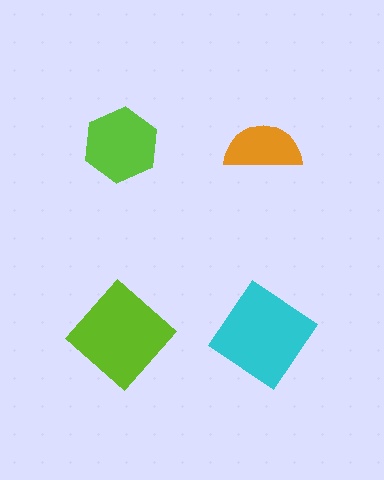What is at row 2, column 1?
A lime diamond.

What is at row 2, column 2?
A cyan diamond.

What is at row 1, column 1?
A lime hexagon.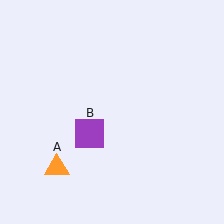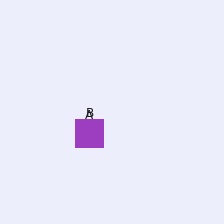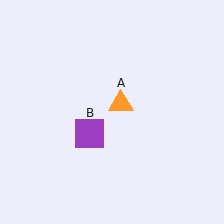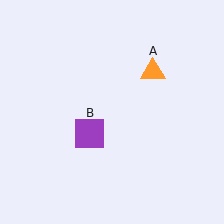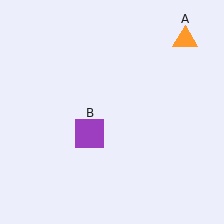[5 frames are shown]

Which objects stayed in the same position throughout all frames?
Purple square (object B) remained stationary.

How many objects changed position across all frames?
1 object changed position: orange triangle (object A).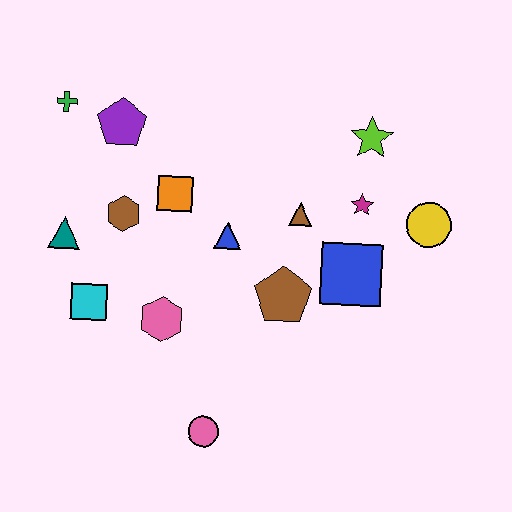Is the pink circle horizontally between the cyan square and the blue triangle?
Yes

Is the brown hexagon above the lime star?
No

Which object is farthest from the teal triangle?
The yellow circle is farthest from the teal triangle.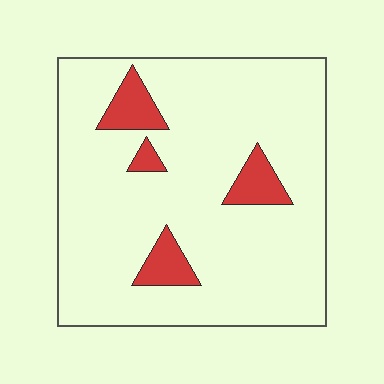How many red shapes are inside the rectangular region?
4.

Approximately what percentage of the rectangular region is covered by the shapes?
Approximately 10%.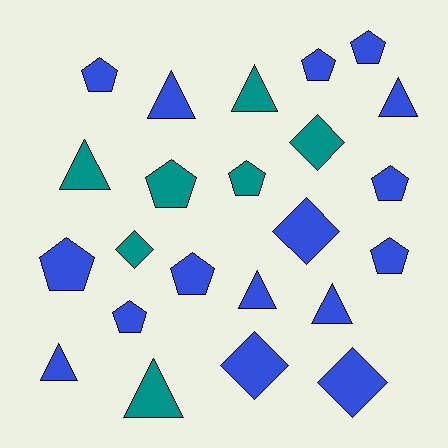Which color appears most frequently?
Blue, with 16 objects.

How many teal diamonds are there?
There are 2 teal diamonds.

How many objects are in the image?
There are 23 objects.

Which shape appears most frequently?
Pentagon, with 10 objects.